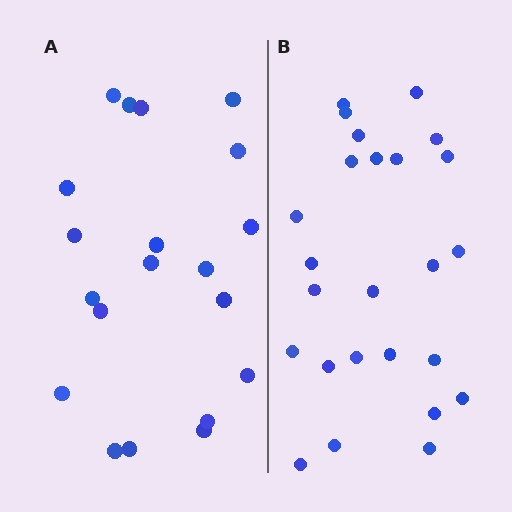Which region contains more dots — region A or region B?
Region B (the right region) has more dots.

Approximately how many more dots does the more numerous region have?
Region B has about 5 more dots than region A.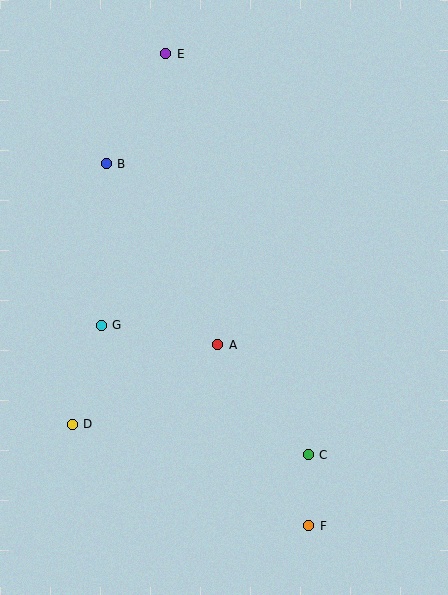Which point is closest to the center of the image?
Point A at (218, 345) is closest to the center.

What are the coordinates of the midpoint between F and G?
The midpoint between F and G is at (205, 426).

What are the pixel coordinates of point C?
Point C is at (308, 455).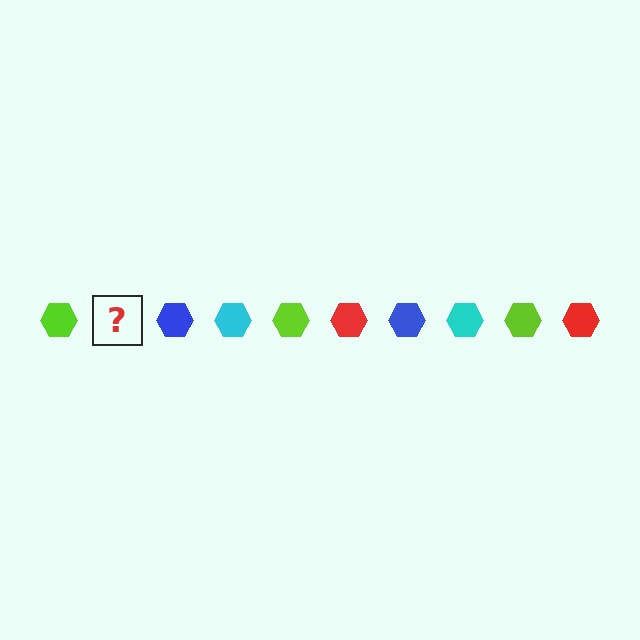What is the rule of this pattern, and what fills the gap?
The rule is that the pattern cycles through lime, red, blue, cyan hexagons. The gap should be filled with a red hexagon.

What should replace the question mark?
The question mark should be replaced with a red hexagon.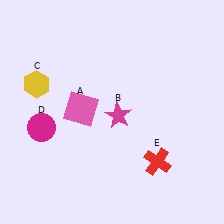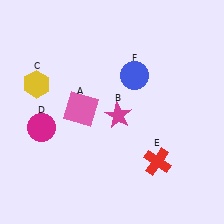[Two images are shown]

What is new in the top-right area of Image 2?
A blue circle (F) was added in the top-right area of Image 2.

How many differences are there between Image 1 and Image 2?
There is 1 difference between the two images.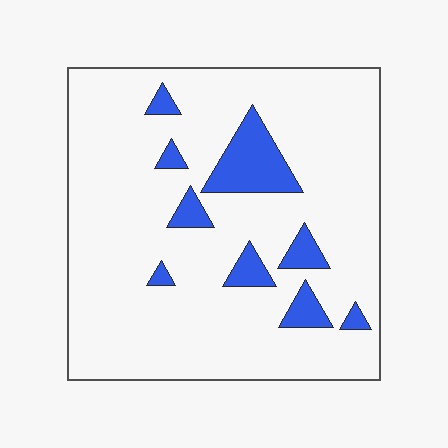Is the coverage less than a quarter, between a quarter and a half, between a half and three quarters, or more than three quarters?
Less than a quarter.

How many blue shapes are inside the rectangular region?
9.